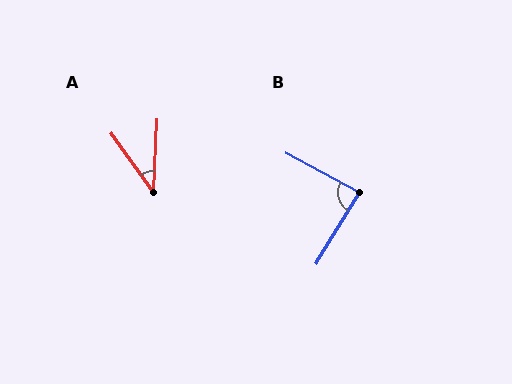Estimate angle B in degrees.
Approximately 87 degrees.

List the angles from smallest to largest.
A (38°), B (87°).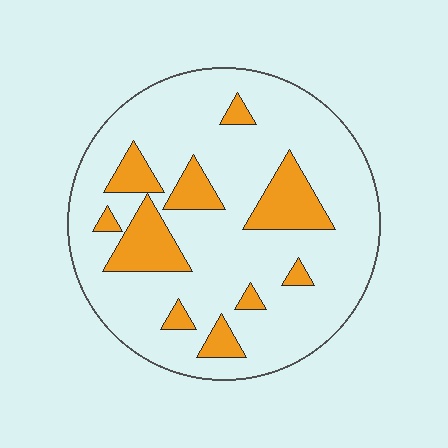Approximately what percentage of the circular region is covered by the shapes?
Approximately 20%.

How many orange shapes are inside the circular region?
10.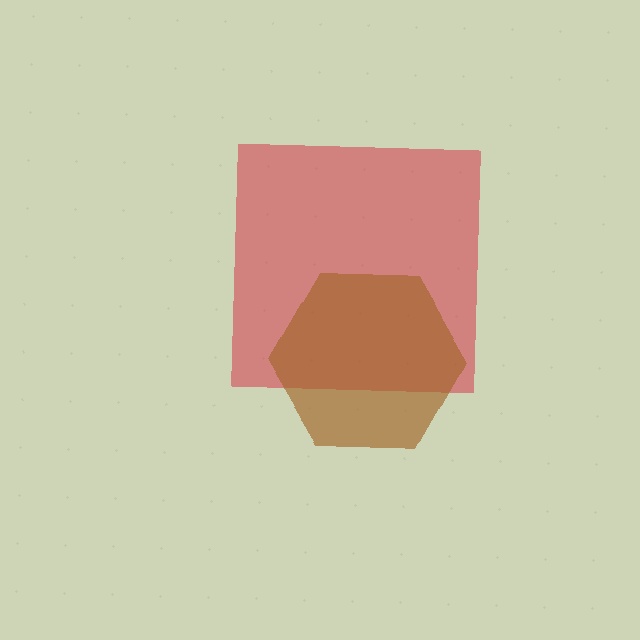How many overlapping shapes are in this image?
There are 2 overlapping shapes in the image.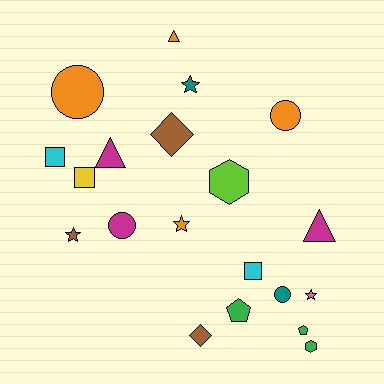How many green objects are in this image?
There are 3 green objects.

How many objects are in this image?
There are 20 objects.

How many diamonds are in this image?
There are 2 diamonds.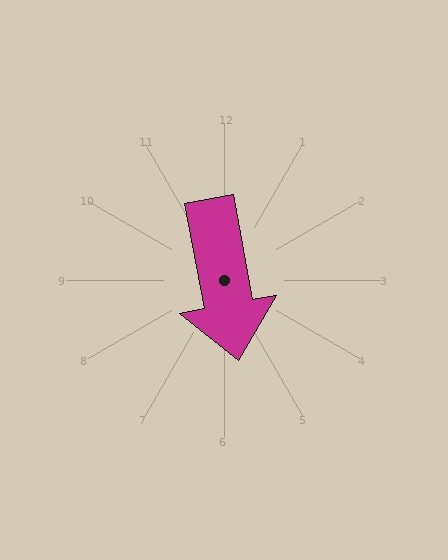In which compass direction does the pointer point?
South.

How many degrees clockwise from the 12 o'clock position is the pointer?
Approximately 170 degrees.